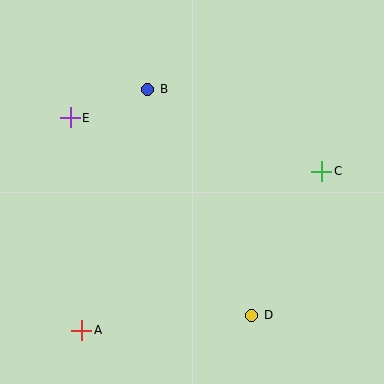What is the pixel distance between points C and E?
The distance between C and E is 257 pixels.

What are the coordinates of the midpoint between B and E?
The midpoint between B and E is at (109, 104).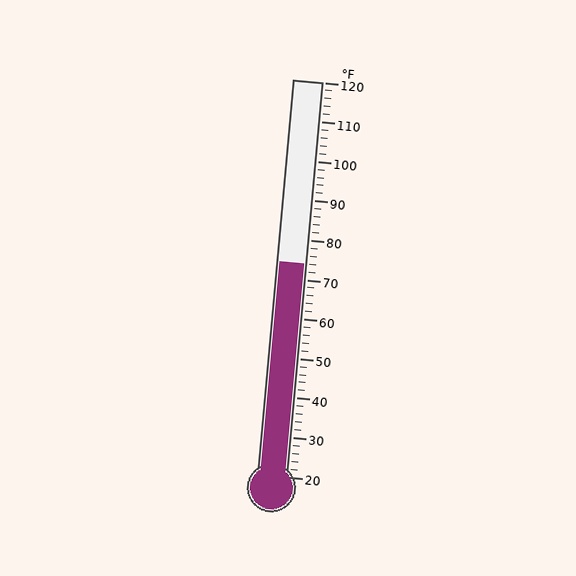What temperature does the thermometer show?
The thermometer shows approximately 74°F.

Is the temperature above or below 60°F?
The temperature is above 60°F.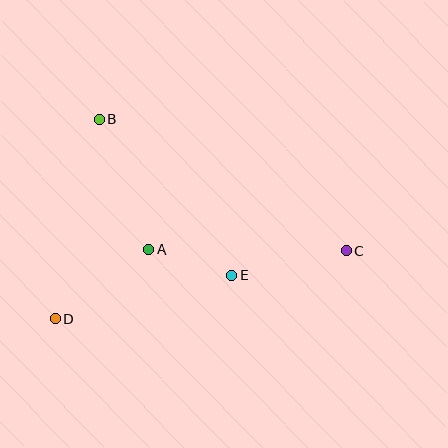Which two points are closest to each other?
Points A and E are closest to each other.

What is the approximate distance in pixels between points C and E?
The distance between C and E is approximately 117 pixels.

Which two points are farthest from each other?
Points C and D are farthest from each other.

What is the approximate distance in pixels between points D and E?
The distance between D and E is approximately 181 pixels.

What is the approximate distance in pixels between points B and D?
The distance between B and D is approximately 204 pixels.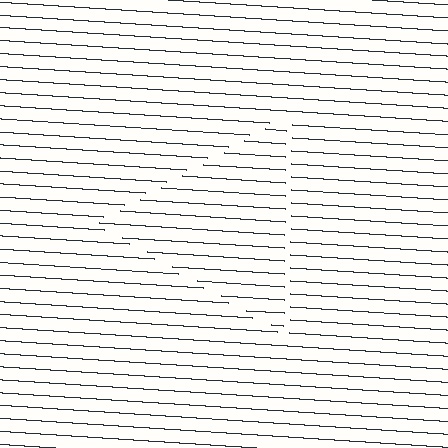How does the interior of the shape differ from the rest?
The interior of the shape contains the same grating, shifted by half a period — the contour is defined by the phase discontinuity where line-ends from the inner and outer gratings abut.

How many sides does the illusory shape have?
3 sides — the line-ends trace a triangle.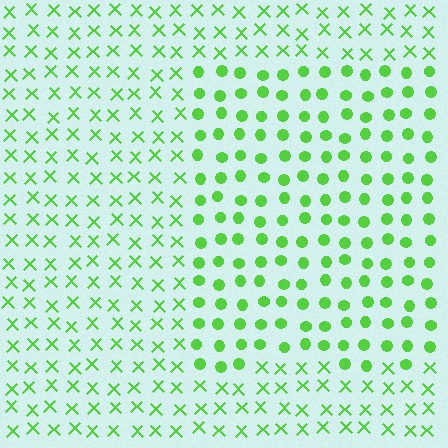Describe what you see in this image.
The image is filled with small lime elements arranged in a uniform grid. A rectangle-shaped region contains circles, while the surrounding area contains X marks. The boundary is defined purely by the change in element shape.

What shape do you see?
I see a rectangle.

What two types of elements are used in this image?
The image uses circles inside the rectangle region and X marks outside it.